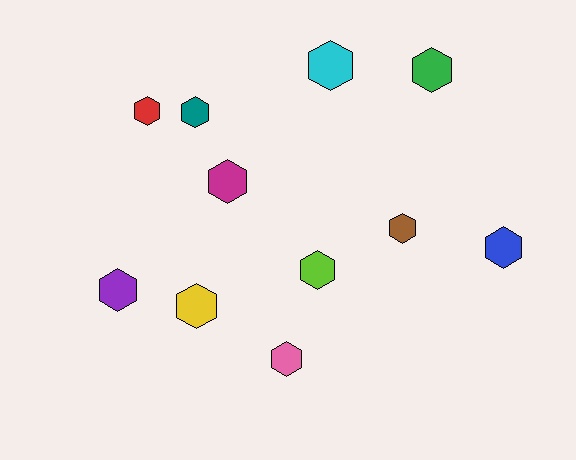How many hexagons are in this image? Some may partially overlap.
There are 11 hexagons.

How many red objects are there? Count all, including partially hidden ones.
There is 1 red object.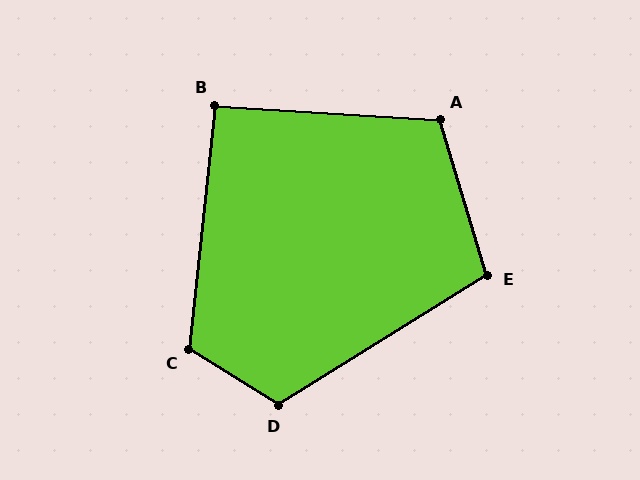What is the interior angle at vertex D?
Approximately 116 degrees (obtuse).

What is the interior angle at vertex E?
Approximately 105 degrees (obtuse).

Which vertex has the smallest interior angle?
B, at approximately 93 degrees.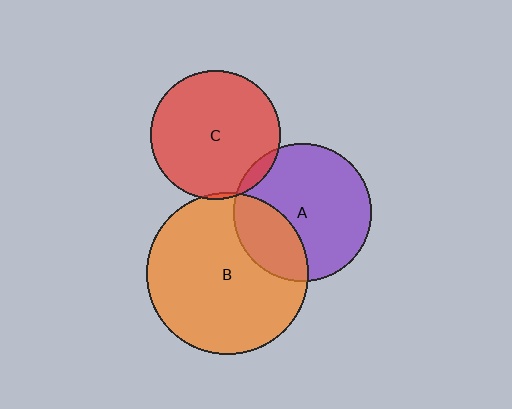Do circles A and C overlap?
Yes.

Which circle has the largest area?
Circle B (orange).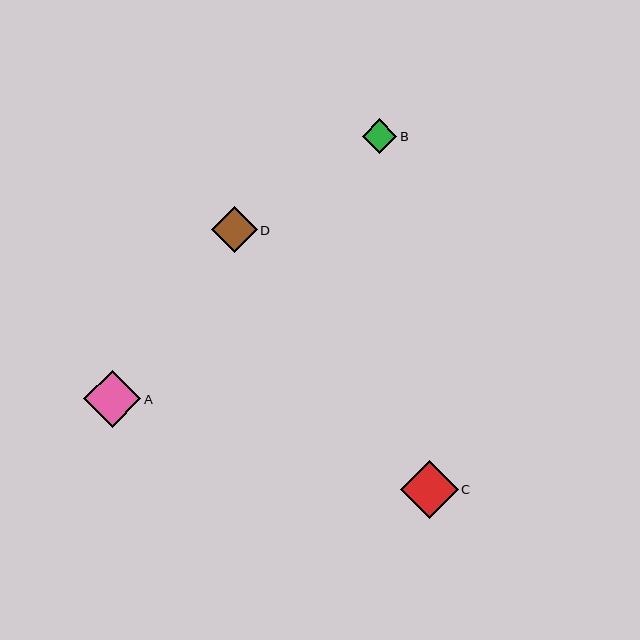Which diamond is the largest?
Diamond C is the largest with a size of approximately 58 pixels.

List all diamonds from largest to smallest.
From largest to smallest: C, A, D, B.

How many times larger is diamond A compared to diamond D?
Diamond A is approximately 1.3 times the size of diamond D.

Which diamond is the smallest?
Diamond B is the smallest with a size of approximately 34 pixels.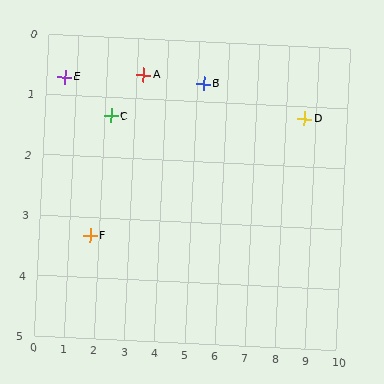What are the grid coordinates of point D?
Point D is at approximately (8.6, 1.2).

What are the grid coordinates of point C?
Point C is at approximately (2.2, 1.3).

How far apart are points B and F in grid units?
Points B and F are about 4.4 grid units apart.